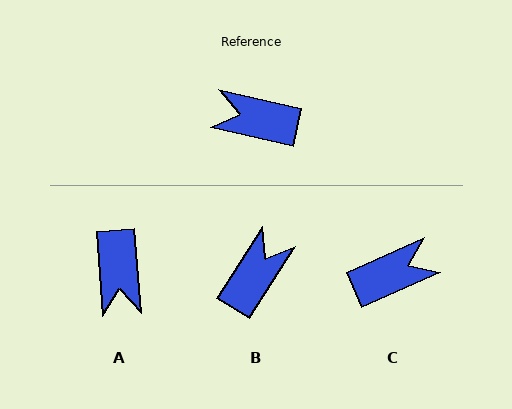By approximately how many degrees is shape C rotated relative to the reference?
Approximately 144 degrees clockwise.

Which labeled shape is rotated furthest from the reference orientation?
C, about 144 degrees away.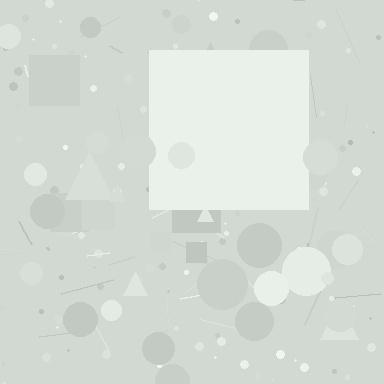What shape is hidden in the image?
A square is hidden in the image.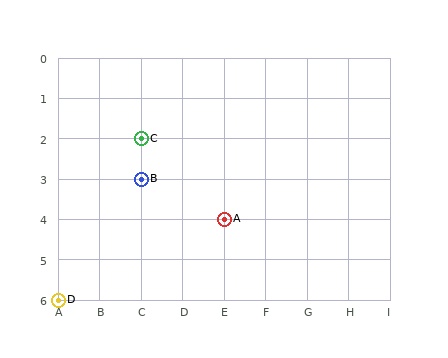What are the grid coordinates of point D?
Point D is at grid coordinates (A, 6).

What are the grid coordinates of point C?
Point C is at grid coordinates (C, 2).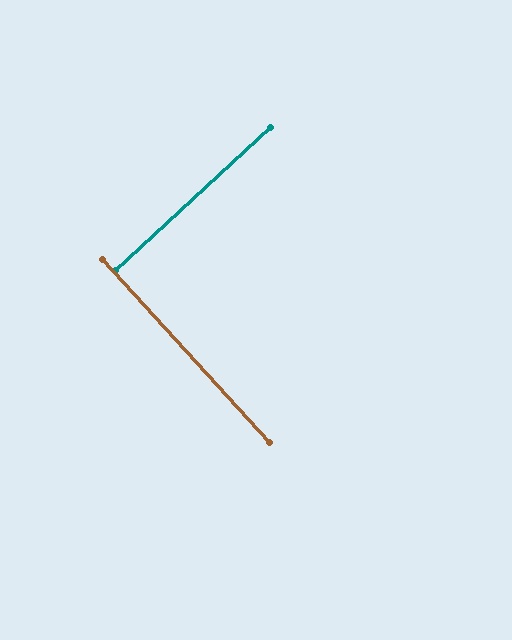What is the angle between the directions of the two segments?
Approximately 90 degrees.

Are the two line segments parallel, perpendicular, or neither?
Perpendicular — they meet at approximately 90°.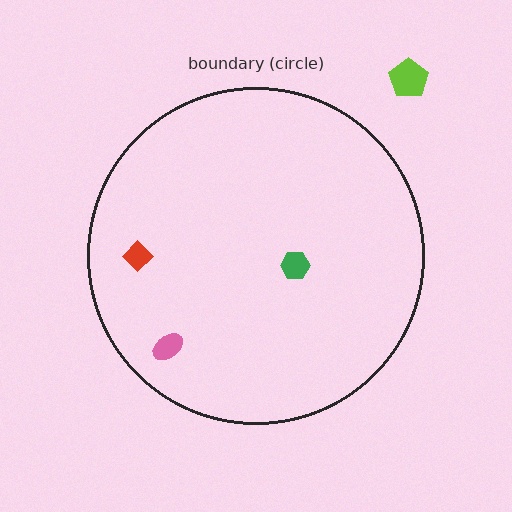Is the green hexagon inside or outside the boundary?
Inside.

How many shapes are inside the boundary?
3 inside, 1 outside.